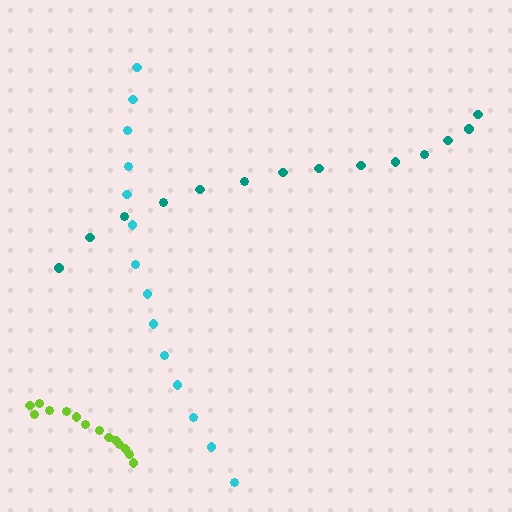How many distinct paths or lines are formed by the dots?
There are 3 distinct paths.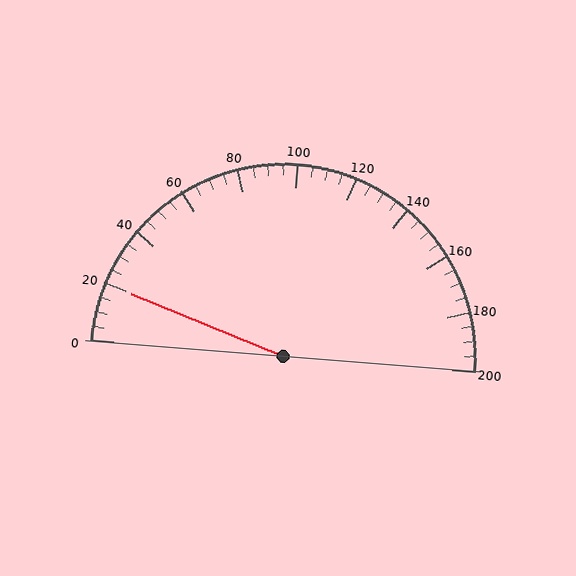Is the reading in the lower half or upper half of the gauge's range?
The reading is in the lower half of the range (0 to 200).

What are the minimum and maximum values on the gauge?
The gauge ranges from 0 to 200.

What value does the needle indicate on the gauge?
The needle indicates approximately 20.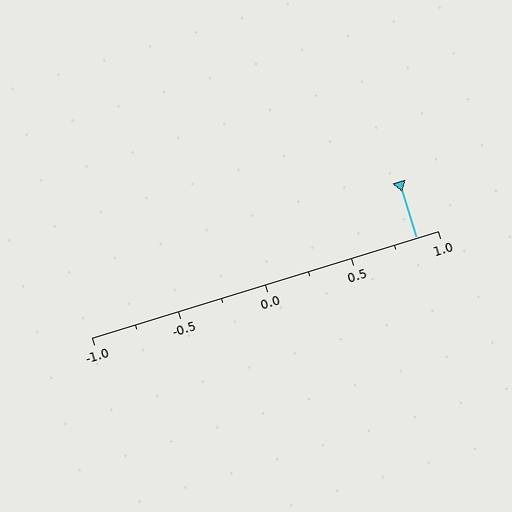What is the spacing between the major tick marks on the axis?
The major ticks are spaced 0.5 apart.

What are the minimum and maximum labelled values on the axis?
The axis runs from -1.0 to 1.0.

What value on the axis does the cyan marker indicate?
The marker indicates approximately 0.88.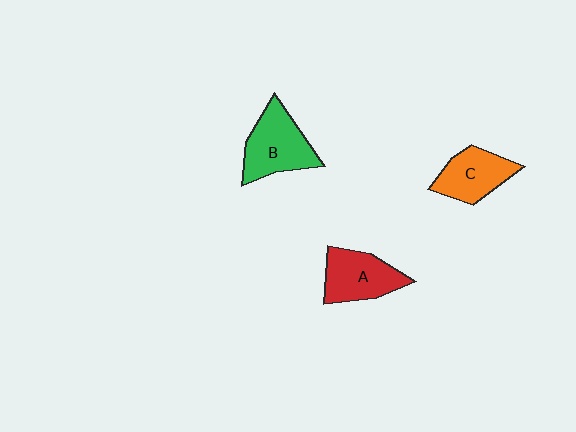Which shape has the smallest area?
Shape C (orange).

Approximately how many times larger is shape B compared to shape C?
Approximately 1.2 times.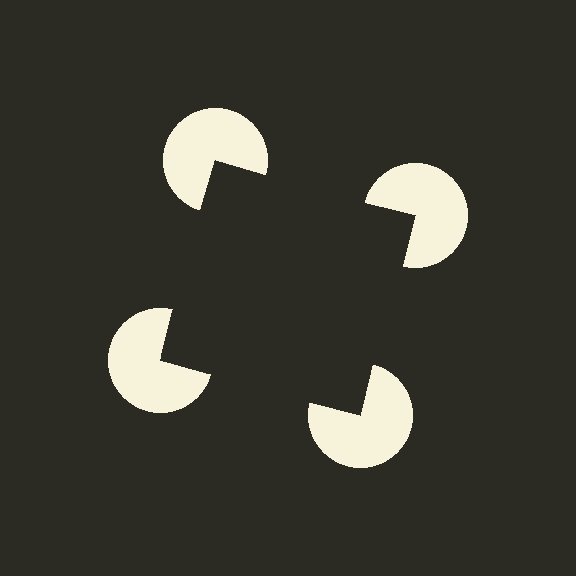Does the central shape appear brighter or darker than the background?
It typically appears slightly darker than the background, even though no actual brightness change is drawn.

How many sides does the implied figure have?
4 sides.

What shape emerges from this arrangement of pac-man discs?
An illusory square — its edges are inferred from the aligned wedge cuts in the pac-man discs, not physically drawn.